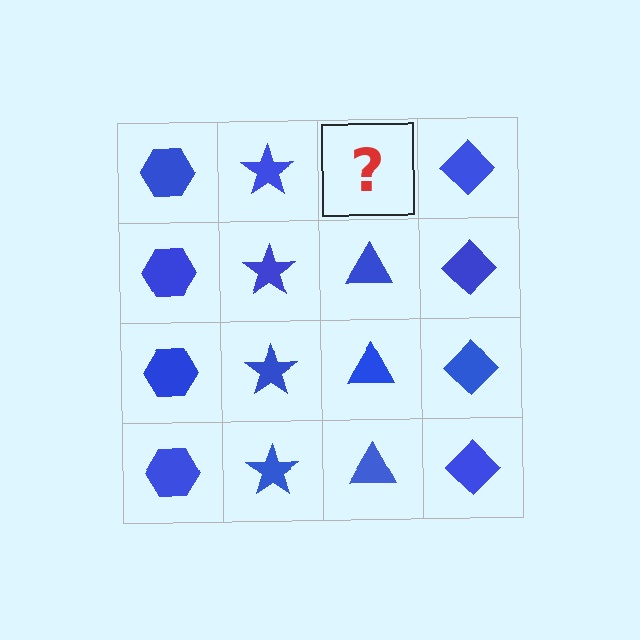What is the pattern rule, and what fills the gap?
The rule is that each column has a consistent shape. The gap should be filled with a blue triangle.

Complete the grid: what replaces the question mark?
The question mark should be replaced with a blue triangle.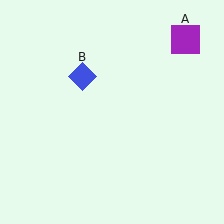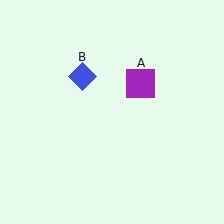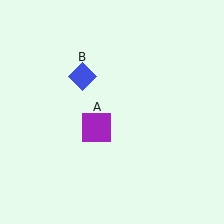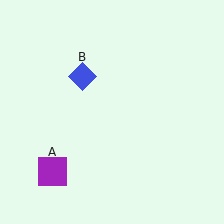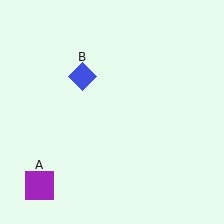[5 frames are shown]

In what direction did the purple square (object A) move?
The purple square (object A) moved down and to the left.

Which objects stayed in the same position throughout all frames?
Blue diamond (object B) remained stationary.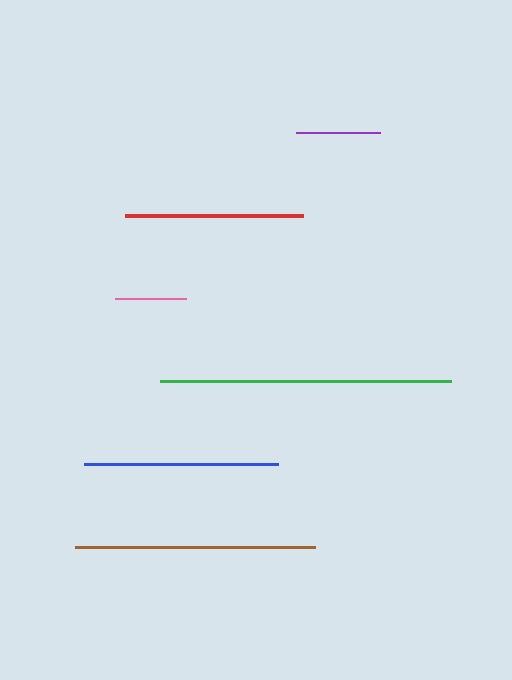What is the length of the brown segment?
The brown segment is approximately 241 pixels long.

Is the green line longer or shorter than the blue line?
The green line is longer than the blue line.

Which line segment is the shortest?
The pink line is the shortest at approximately 71 pixels.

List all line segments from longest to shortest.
From longest to shortest: green, brown, blue, red, purple, pink.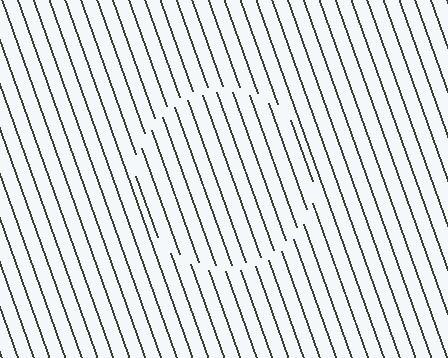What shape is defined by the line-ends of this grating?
An illusory circle. The interior of the shape contains the same grating, shifted by half a period — the contour is defined by the phase discontinuity where line-ends from the inner and outer gratings abut.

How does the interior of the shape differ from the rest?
The interior of the shape contains the same grating, shifted by half a period — the contour is defined by the phase discontinuity where line-ends from the inner and outer gratings abut.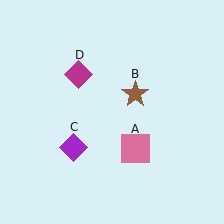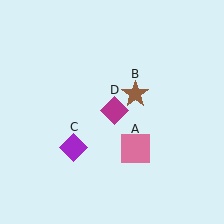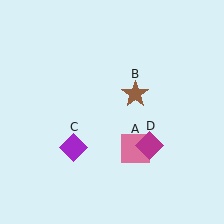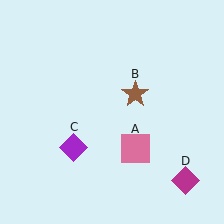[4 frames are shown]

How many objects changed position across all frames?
1 object changed position: magenta diamond (object D).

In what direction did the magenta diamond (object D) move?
The magenta diamond (object D) moved down and to the right.